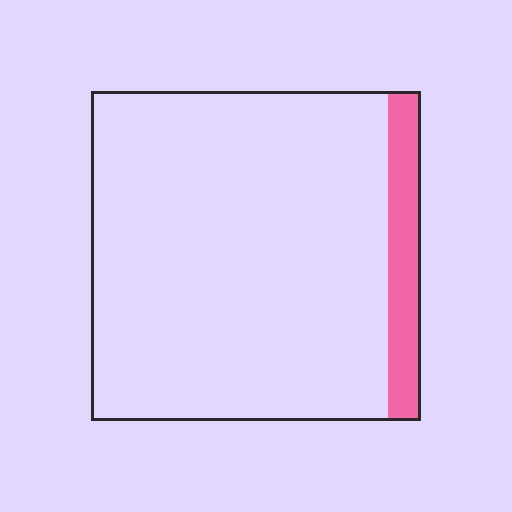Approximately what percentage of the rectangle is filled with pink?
Approximately 10%.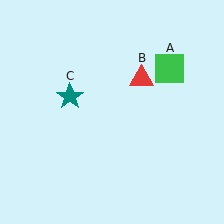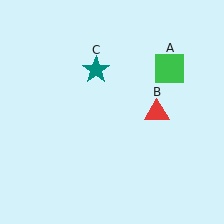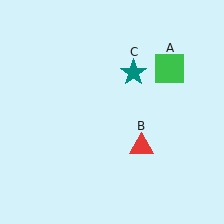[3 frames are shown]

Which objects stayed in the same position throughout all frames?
Green square (object A) remained stationary.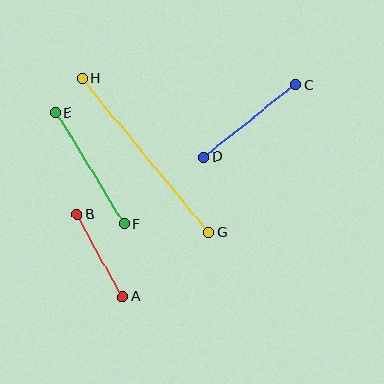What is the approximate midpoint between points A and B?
The midpoint is at approximately (100, 256) pixels.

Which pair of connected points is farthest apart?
Points G and H are farthest apart.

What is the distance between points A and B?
The distance is approximately 94 pixels.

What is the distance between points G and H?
The distance is approximately 199 pixels.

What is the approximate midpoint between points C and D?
The midpoint is at approximately (250, 121) pixels.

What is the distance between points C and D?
The distance is approximately 117 pixels.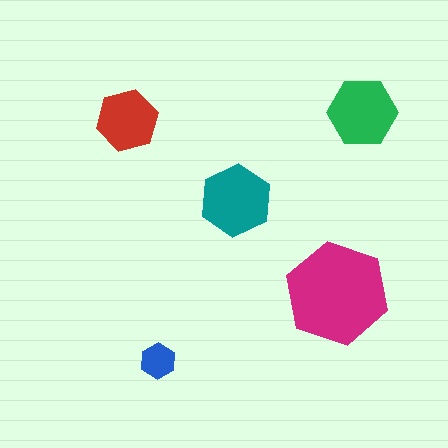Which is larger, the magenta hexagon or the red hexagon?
The magenta one.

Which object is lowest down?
The blue hexagon is bottommost.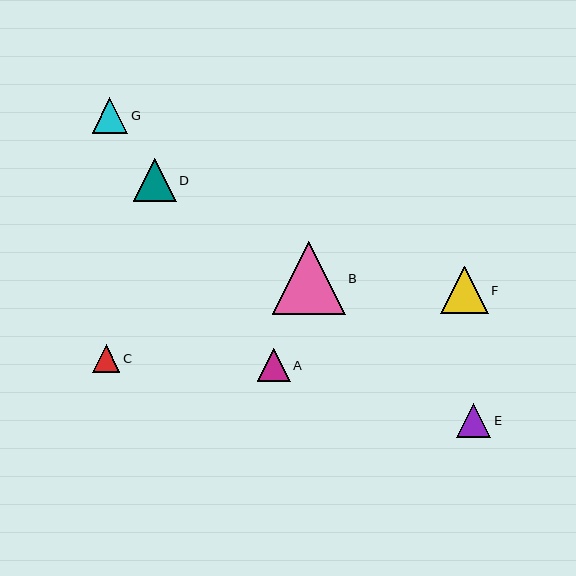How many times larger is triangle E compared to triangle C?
Triangle E is approximately 1.2 times the size of triangle C.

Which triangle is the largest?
Triangle B is the largest with a size of approximately 73 pixels.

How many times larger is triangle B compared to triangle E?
Triangle B is approximately 2.1 times the size of triangle E.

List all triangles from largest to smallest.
From largest to smallest: B, F, D, G, E, A, C.